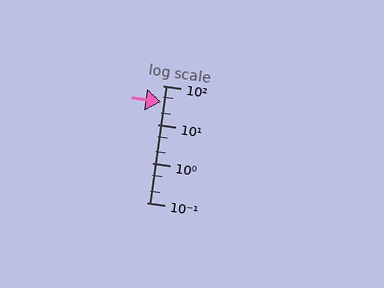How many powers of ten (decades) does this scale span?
The scale spans 3 decades, from 0.1 to 100.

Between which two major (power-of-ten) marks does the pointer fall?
The pointer is between 10 and 100.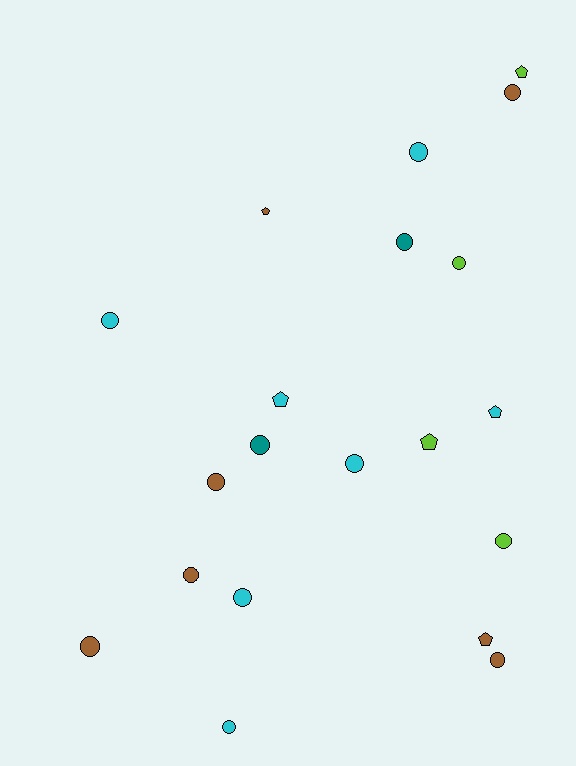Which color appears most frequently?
Brown, with 7 objects.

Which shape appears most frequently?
Circle, with 14 objects.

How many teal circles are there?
There are 2 teal circles.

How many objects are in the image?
There are 20 objects.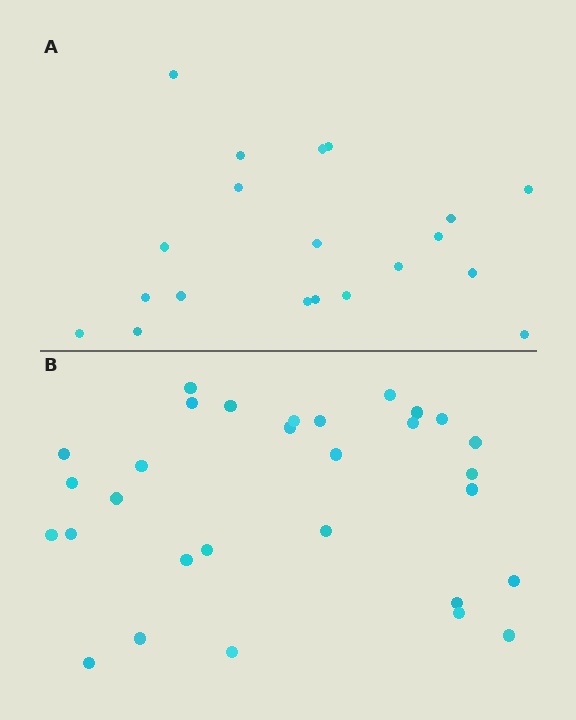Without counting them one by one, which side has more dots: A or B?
Region B (the bottom region) has more dots.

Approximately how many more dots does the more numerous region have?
Region B has roughly 10 or so more dots than region A.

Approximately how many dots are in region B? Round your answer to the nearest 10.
About 30 dots.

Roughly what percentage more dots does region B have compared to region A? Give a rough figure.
About 50% more.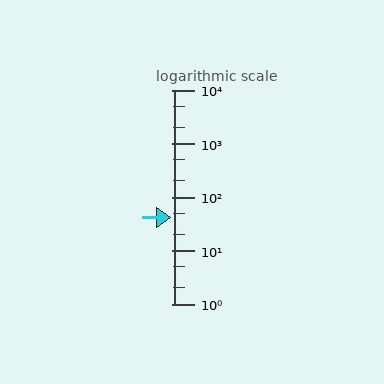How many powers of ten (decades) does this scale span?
The scale spans 4 decades, from 1 to 10000.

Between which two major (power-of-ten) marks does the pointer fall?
The pointer is between 10 and 100.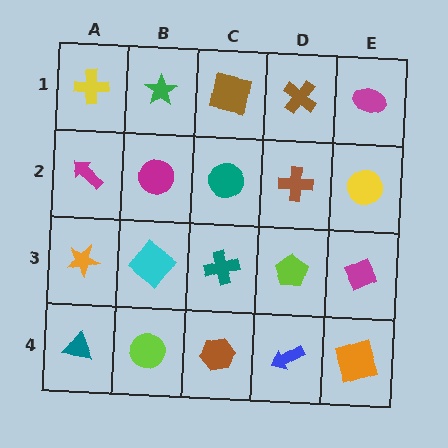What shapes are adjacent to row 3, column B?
A magenta circle (row 2, column B), a lime circle (row 4, column B), an orange star (row 3, column A), a teal cross (row 3, column C).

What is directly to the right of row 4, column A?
A lime circle.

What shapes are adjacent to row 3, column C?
A teal circle (row 2, column C), a brown hexagon (row 4, column C), a cyan diamond (row 3, column B), a lime pentagon (row 3, column D).